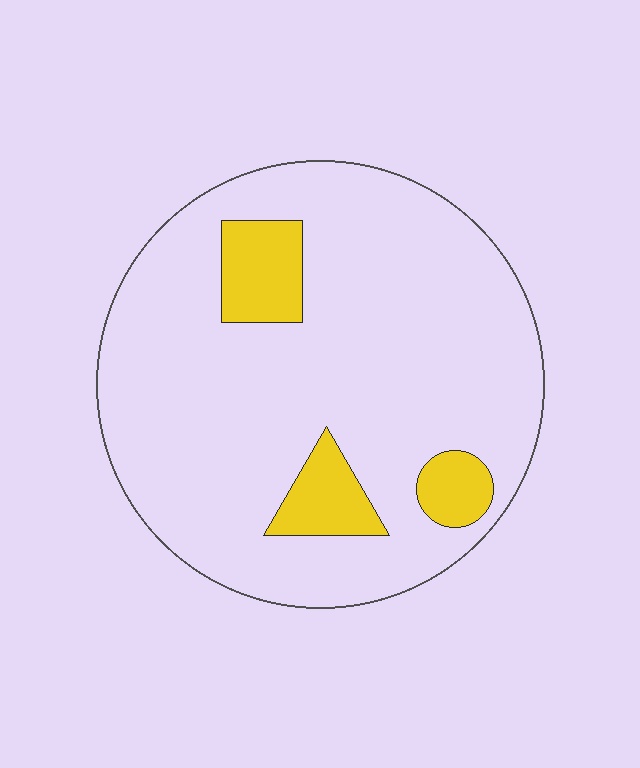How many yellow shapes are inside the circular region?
3.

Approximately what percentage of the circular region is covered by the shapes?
Approximately 15%.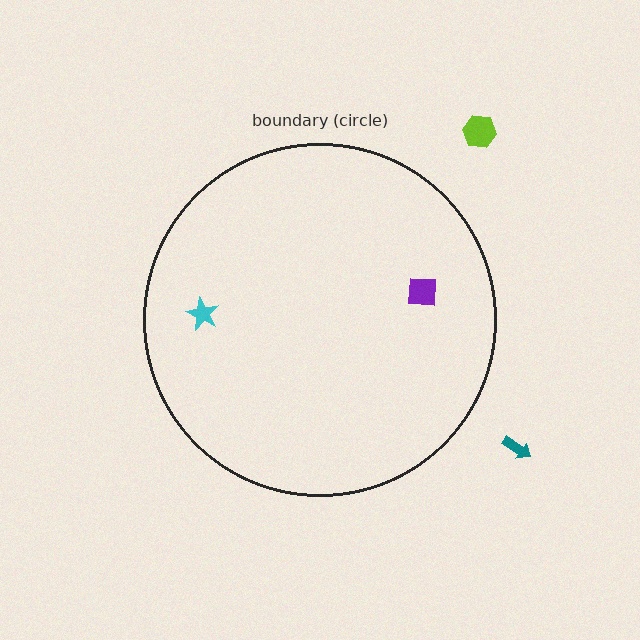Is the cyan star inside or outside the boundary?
Inside.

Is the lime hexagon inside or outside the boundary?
Outside.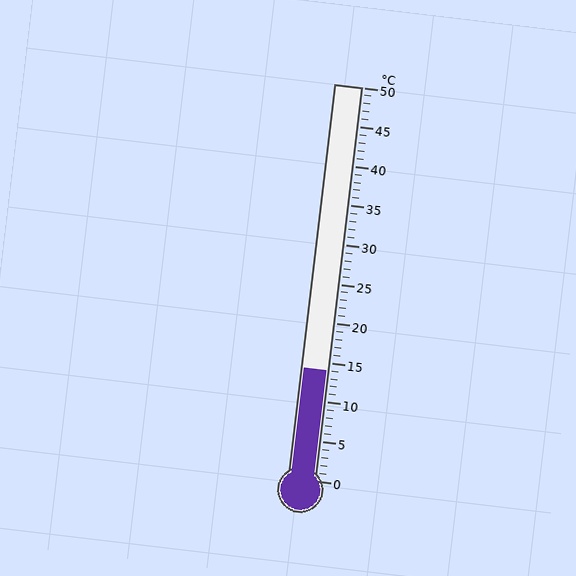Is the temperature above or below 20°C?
The temperature is below 20°C.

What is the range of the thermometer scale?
The thermometer scale ranges from 0°C to 50°C.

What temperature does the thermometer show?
The thermometer shows approximately 14°C.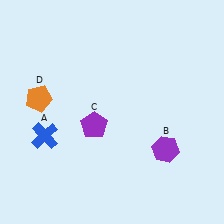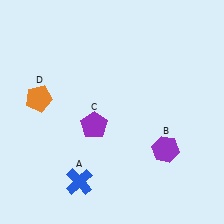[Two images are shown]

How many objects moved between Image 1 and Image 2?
1 object moved between the two images.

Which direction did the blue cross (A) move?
The blue cross (A) moved down.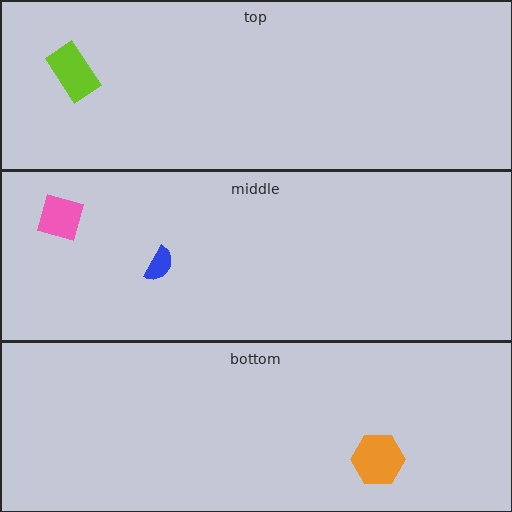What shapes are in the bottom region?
The orange hexagon.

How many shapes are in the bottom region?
1.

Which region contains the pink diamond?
The middle region.